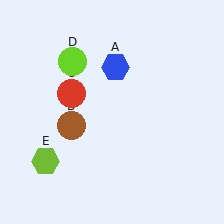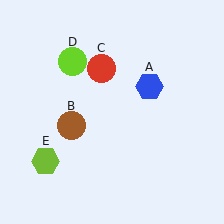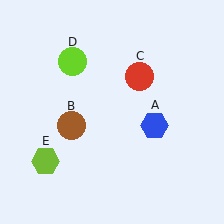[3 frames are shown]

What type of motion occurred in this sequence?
The blue hexagon (object A), red circle (object C) rotated clockwise around the center of the scene.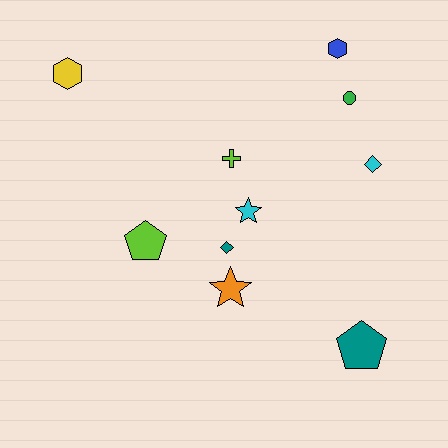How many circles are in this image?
There is 1 circle.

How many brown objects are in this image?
There are no brown objects.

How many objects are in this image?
There are 10 objects.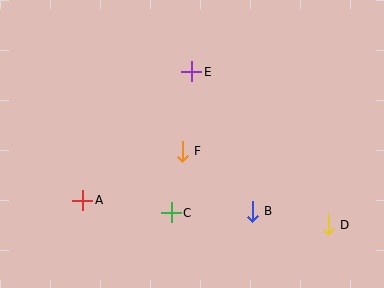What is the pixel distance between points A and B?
The distance between A and B is 170 pixels.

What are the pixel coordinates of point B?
Point B is at (252, 211).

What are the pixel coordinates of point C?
Point C is at (171, 213).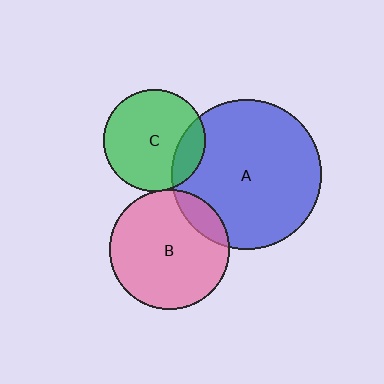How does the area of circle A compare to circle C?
Approximately 2.2 times.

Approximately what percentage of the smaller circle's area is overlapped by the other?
Approximately 20%.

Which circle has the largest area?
Circle A (blue).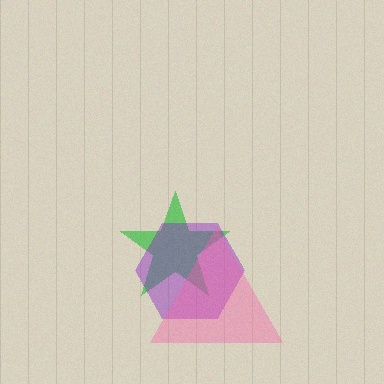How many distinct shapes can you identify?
There are 3 distinct shapes: a green star, a purple hexagon, a pink triangle.